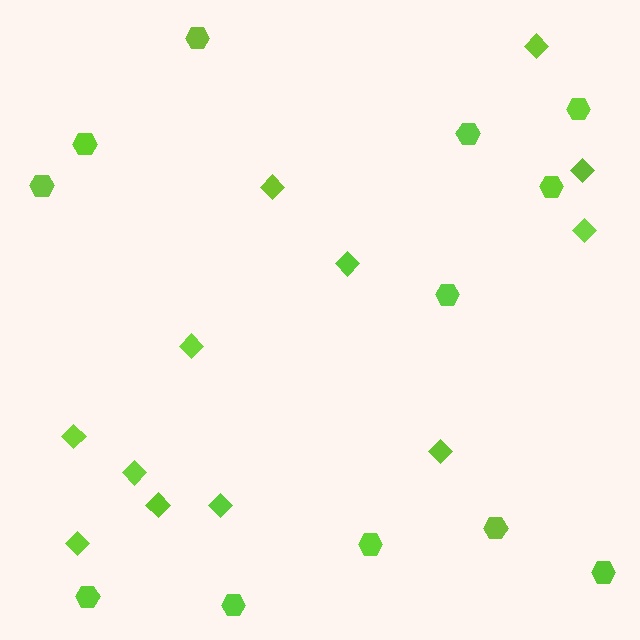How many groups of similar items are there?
There are 2 groups: one group of diamonds (12) and one group of hexagons (12).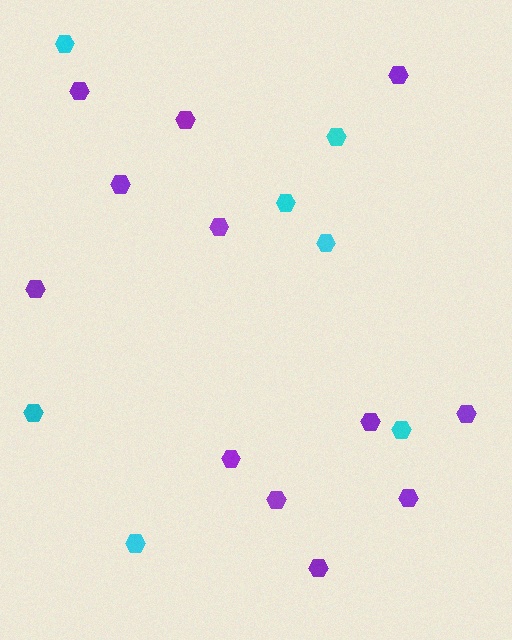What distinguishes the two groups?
There are 2 groups: one group of cyan hexagons (7) and one group of purple hexagons (12).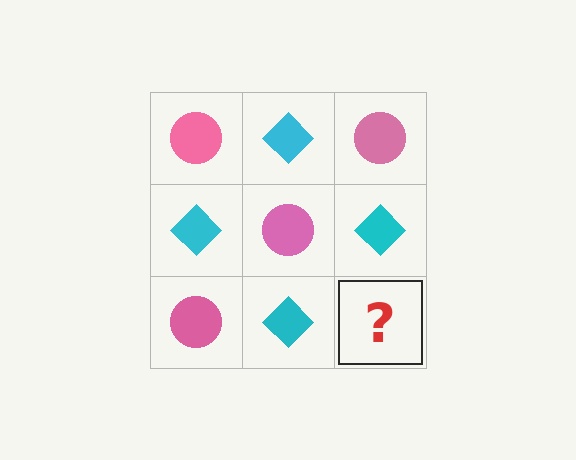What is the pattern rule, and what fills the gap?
The rule is that it alternates pink circle and cyan diamond in a checkerboard pattern. The gap should be filled with a pink circle.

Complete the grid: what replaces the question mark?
The question mark should be replaced with a pink circle.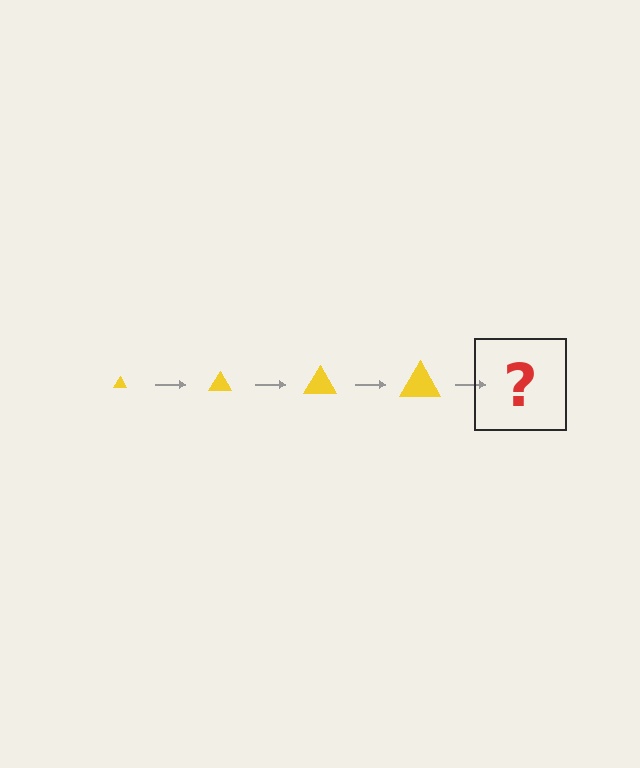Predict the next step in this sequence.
The next step is a yellow triangle, larger than the previous one.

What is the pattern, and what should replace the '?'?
The pattern is that the triangle gets progressively larger each step. The '?' should be a yellow triangle, larger than the previous one.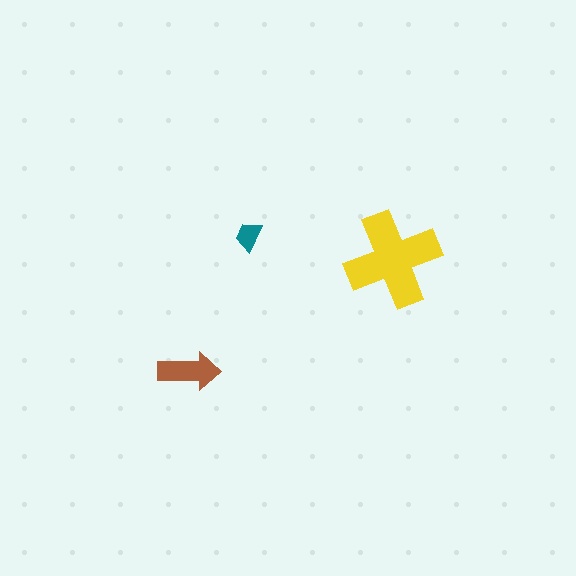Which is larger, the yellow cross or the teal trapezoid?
The yellow cross.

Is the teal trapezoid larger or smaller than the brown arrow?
Smaller.